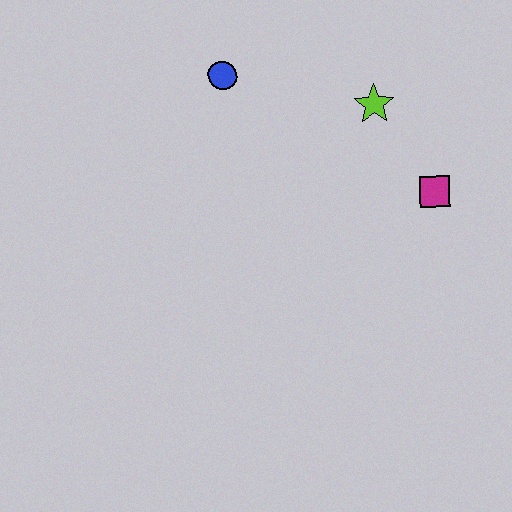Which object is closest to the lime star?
The magenta square is closest to the lime star.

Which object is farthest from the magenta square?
The blue circle is farthest from the magenta square.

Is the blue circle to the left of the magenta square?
Yes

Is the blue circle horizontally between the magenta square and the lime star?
No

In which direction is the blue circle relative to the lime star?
The blue circle is to the left of the lime star.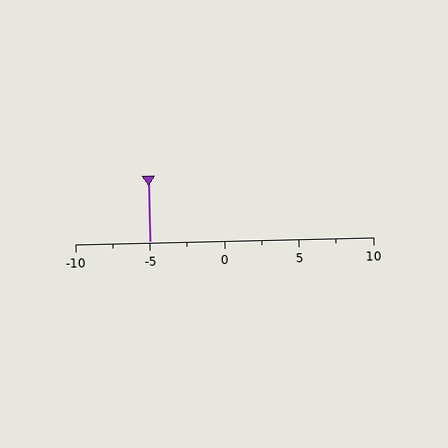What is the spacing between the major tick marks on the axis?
The major ticks are spaced 5 apart.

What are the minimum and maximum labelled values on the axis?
The axis runs from -10 to 10.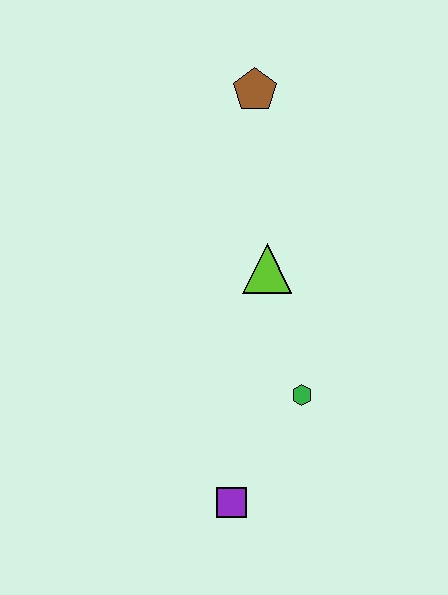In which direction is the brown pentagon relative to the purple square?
The brown pentagon is above the purple square.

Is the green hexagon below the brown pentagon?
Yes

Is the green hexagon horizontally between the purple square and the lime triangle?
No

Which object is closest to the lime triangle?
The green hexagon is closest to the lime triangle.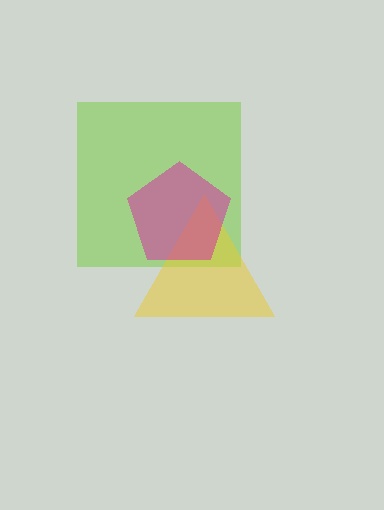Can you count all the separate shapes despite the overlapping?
Yes, there are 3 separate shapes.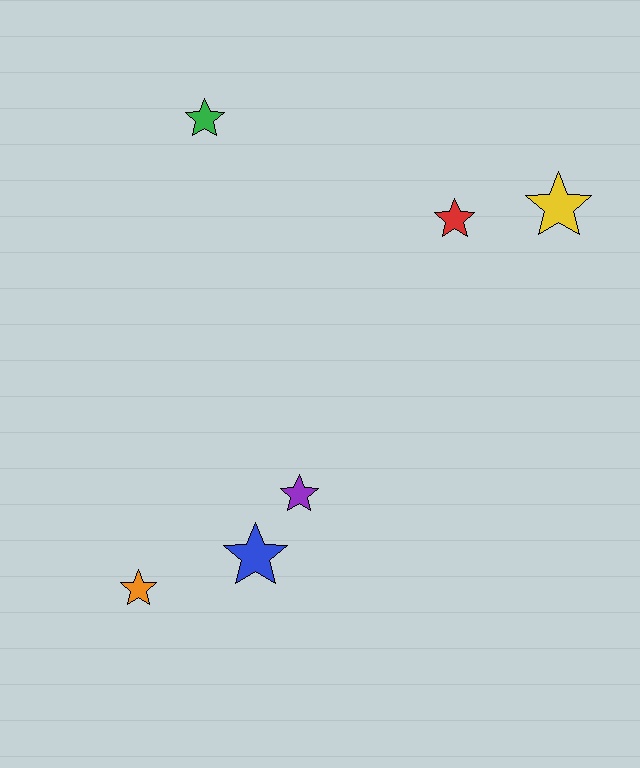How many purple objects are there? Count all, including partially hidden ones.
There is 1 purple object.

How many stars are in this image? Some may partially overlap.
There are 6 stars.